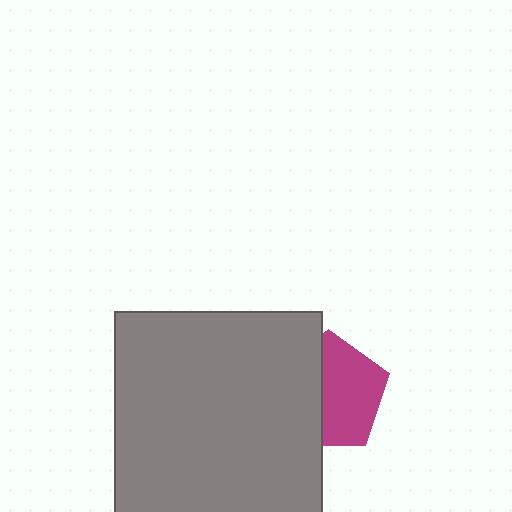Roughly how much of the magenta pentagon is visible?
About half of it is visible (roughly 56%).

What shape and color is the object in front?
The object in front is a gray square.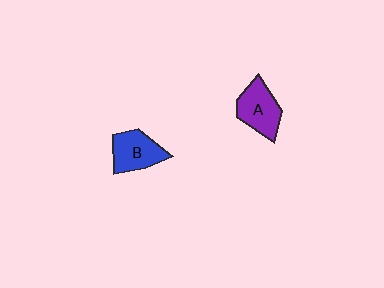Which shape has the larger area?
Shape A (purple).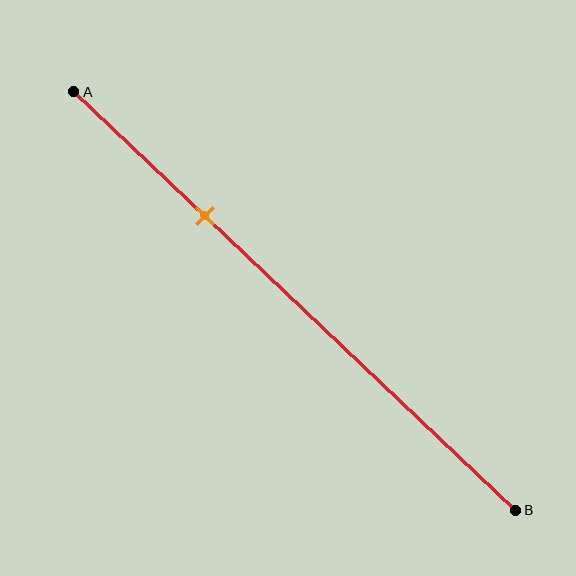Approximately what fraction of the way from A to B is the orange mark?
The orange mark is approximately 30% of the way from A to B.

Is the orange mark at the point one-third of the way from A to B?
No, the mark is at about 30% from A, not at the 33% one-third point.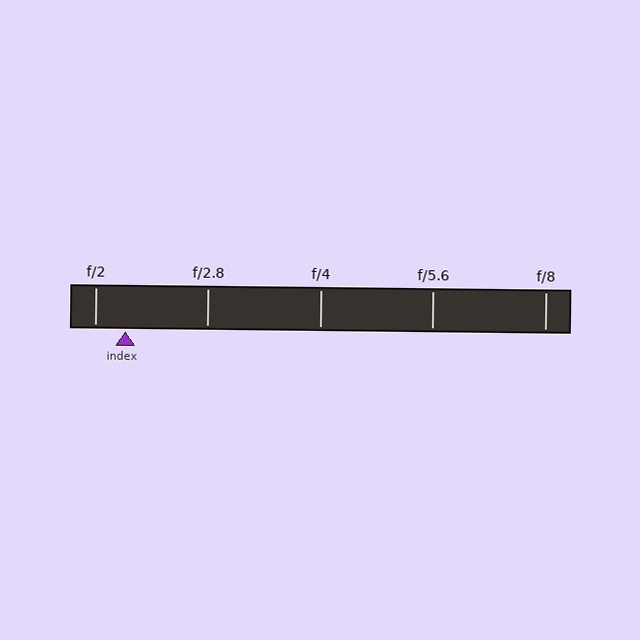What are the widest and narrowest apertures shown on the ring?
The widest aperture shown is f/2 and the narrowest is f/8.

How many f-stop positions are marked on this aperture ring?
There are 5 f-stop positions marked.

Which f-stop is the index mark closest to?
The index mark is closest to f/2.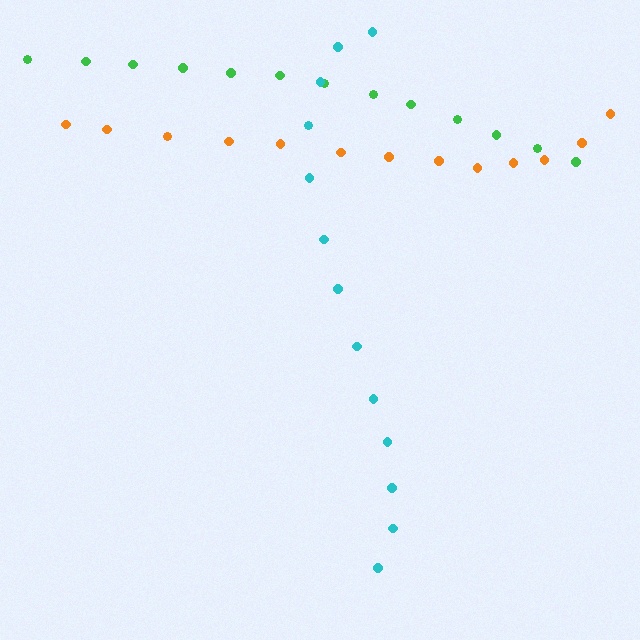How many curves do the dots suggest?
There are 3 distinct paths.